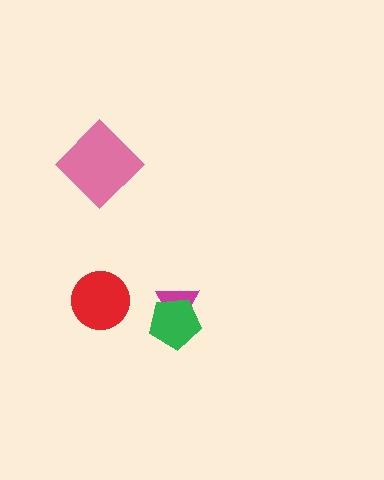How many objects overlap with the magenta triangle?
1 object overlaps with the magenta triangle.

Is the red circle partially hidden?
No, no other shape covers it.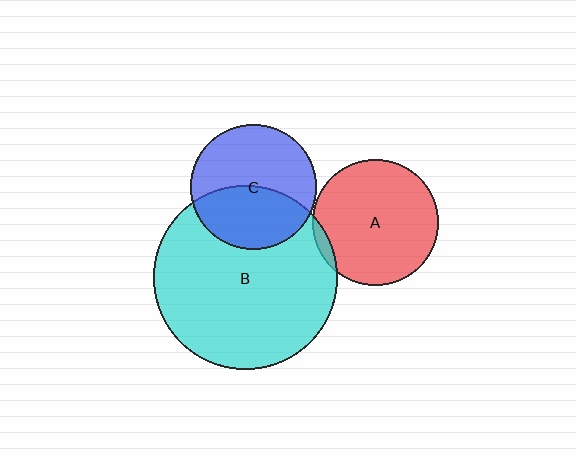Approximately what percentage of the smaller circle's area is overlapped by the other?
Approximately 5%.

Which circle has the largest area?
Circle B (cyan).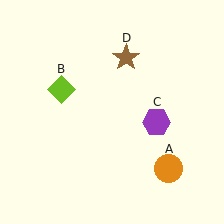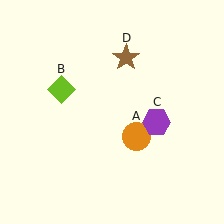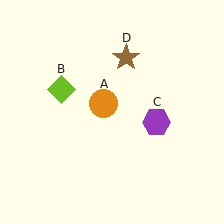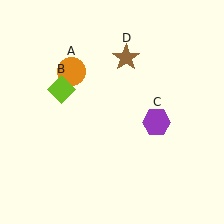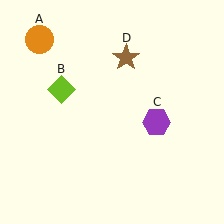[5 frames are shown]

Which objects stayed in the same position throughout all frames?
Lime diamond (object B) and purple hexagon (object C) and brown star (object D) remained stationary.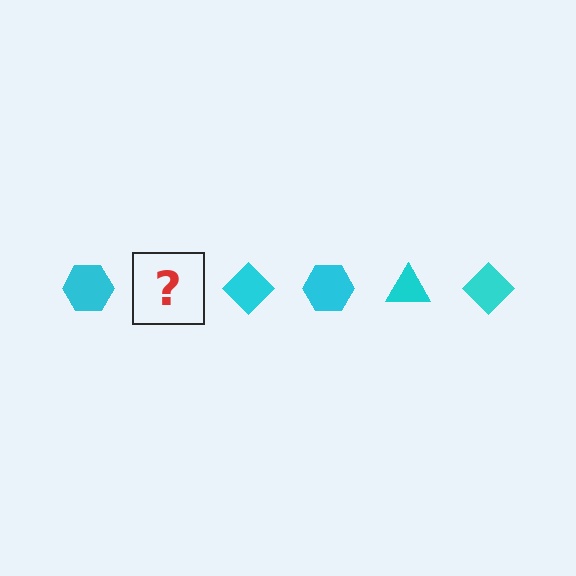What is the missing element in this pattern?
The missing element is a cyan triangle.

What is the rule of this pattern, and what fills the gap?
The rule is that the pattern cycles through hexagon, triangle, diamond shapes in cyan. The gap should be filled with a cyan triangle.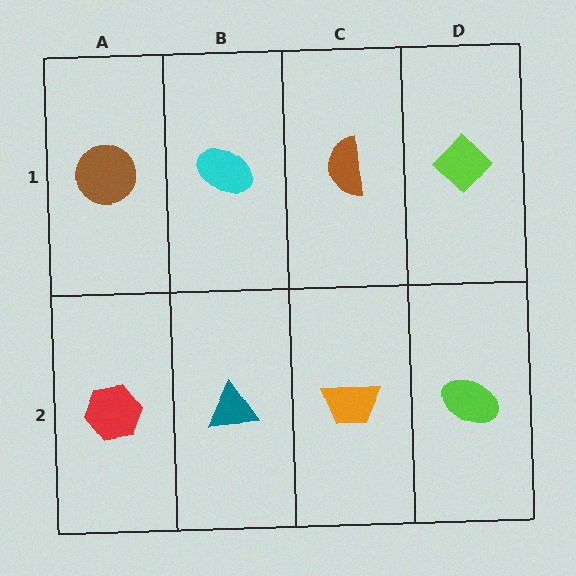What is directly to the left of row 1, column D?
A brown semicircle.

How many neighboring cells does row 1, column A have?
2.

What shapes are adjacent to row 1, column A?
A red hexagon (row 2, column A), a cyan ellipse (row 1, column B).